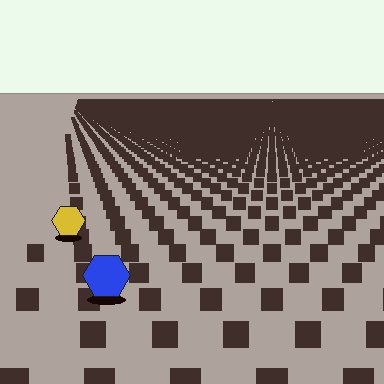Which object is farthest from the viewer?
The yellow hexagon is farthest from the viewer. It appears smaller and the ground texture around it is denser.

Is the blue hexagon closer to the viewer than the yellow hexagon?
Yes. The blue hexagon is closer — you can tell from the texture gradient: the ground texture is coarser near it.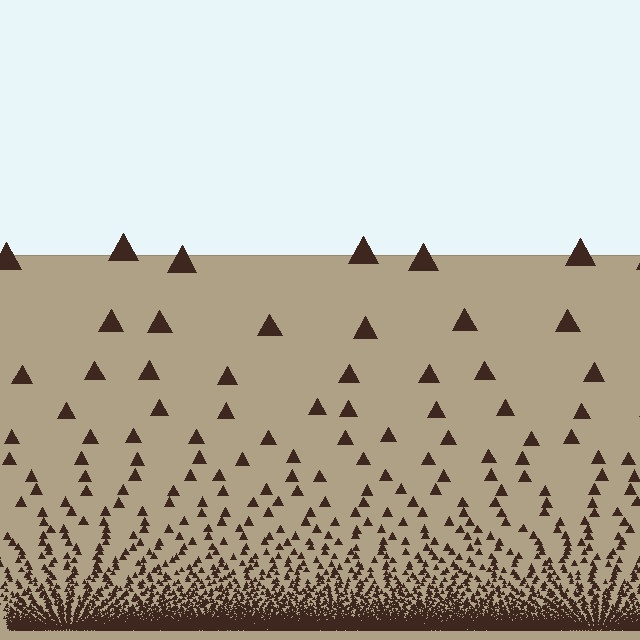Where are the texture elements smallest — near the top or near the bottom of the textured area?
Near the bottom.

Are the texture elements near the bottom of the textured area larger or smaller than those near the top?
Smaller. The gradient is inverted — elements near the bottom are smaller and denser.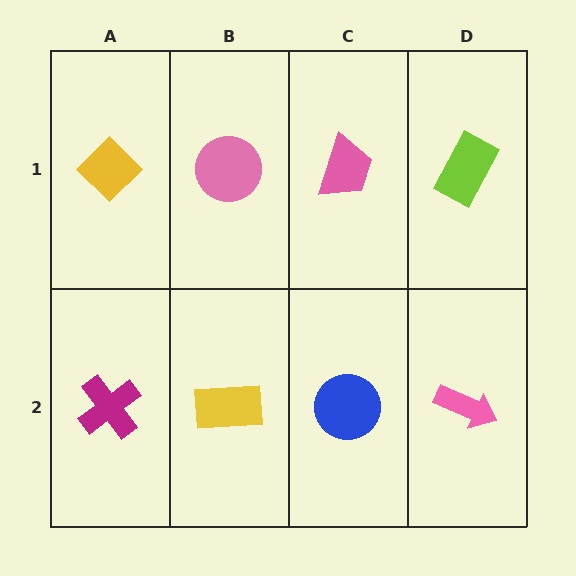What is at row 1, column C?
A pink trapezoid.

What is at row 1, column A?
A yellow diamond.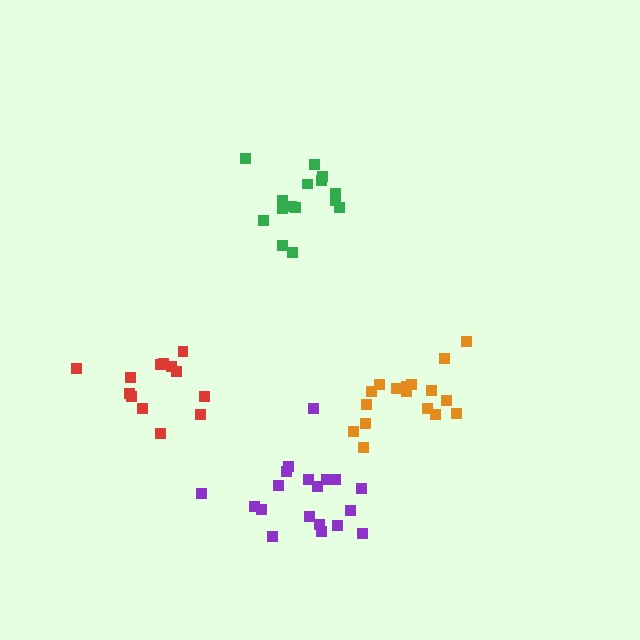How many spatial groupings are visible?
There are 4 spatial groupings.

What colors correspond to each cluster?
The clusters are colored: purple, orange, red, green.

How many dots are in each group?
Group 1: 19 dots, Group 2: 18 dots, Group 3: 13 dots, Group 4: 15 dots (65 total).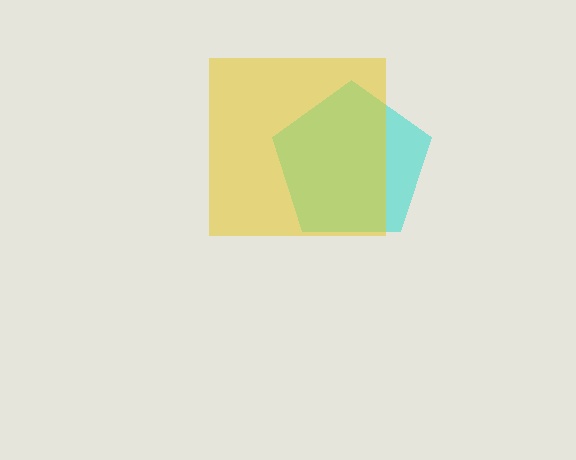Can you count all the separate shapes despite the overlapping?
Yes, there are 2 separate shapes.